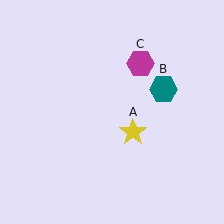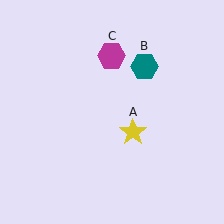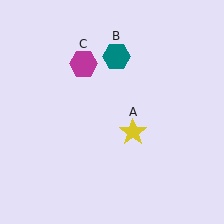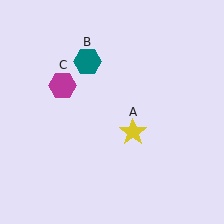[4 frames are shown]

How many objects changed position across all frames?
2 objects changed position: teal hexagon (object B), magenta hexagon (object C).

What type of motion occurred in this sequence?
The teal hexagon (object B), magenta hexagon (object C) rotated counterclockwise around the center of the scene.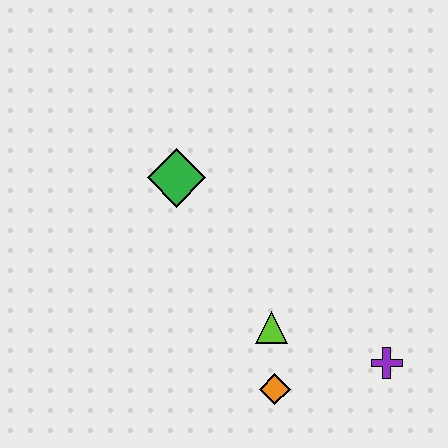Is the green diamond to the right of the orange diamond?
No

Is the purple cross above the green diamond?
No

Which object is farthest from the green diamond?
The purple cross is farthest from the green diamond.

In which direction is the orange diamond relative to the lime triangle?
The orange diamond is below the lime triangle.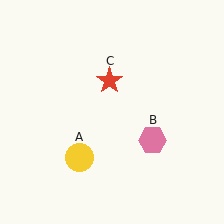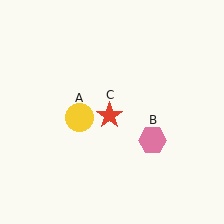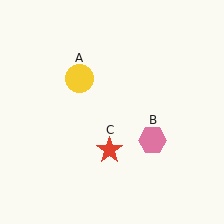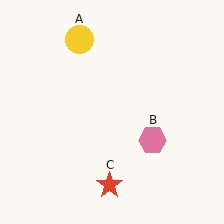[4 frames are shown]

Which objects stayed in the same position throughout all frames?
Pink hexagon (object B) remained stationary.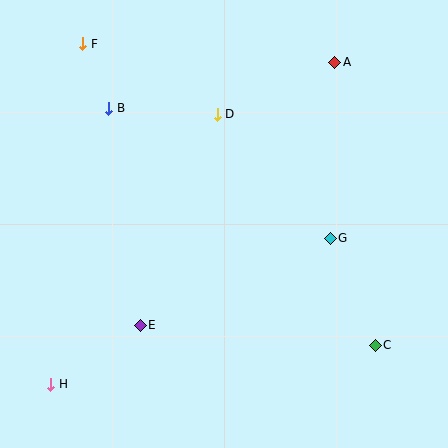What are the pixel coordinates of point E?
Point E is at (140, 325).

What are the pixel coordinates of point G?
Point G is at (330, 238).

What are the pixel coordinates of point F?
Point F is at (82, 44).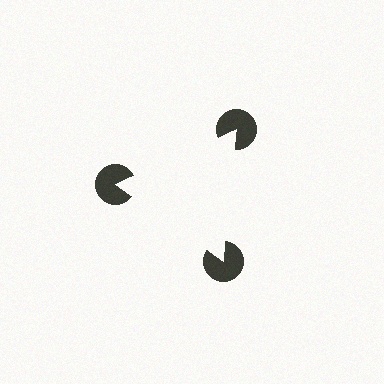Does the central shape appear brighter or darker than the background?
It typically appears slightly brighter than the background, even though no actual brightness change is drawn.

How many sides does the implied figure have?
3 sides.